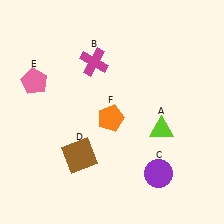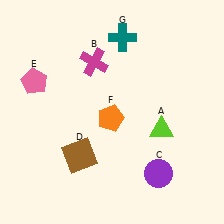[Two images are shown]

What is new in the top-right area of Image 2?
A teal cross (G) was added in the top-right area of Image 2.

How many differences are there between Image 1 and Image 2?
There is 1 difference between the two images.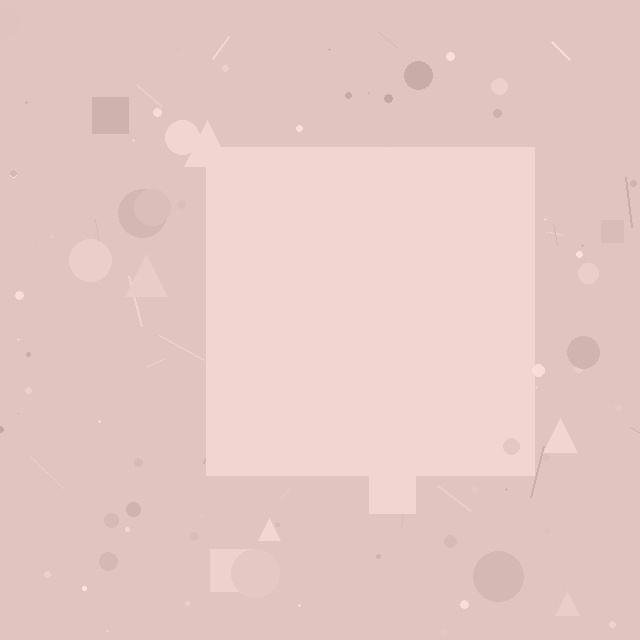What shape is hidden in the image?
A square is hidden in the image.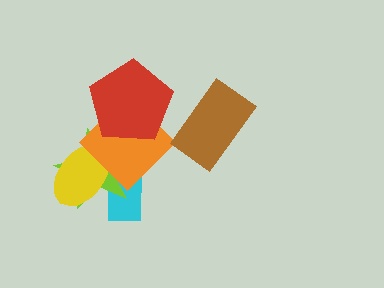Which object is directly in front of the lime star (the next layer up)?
The yellow ellipse is directly in front of the lime star.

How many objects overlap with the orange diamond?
4 objects overlap with the orange diamond.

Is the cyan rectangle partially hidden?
Yes, it is partially covered by another shape.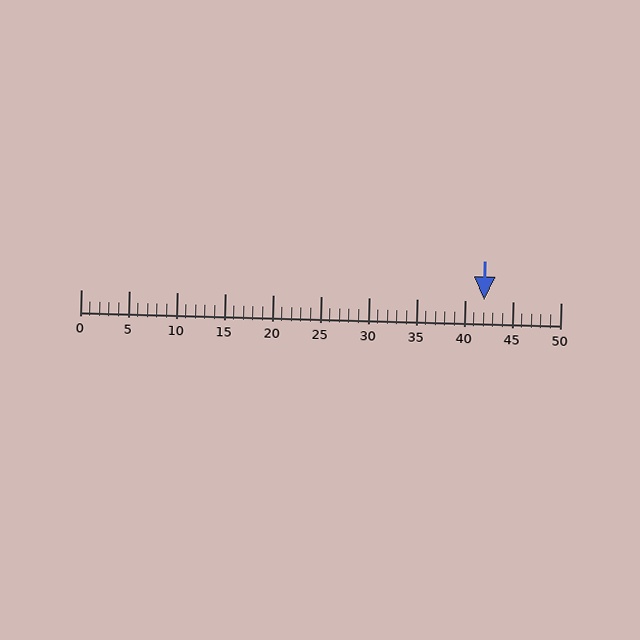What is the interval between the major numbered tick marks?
The major tick marks are spaced 5 units apart.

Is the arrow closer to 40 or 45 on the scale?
The arrow is closer to 40.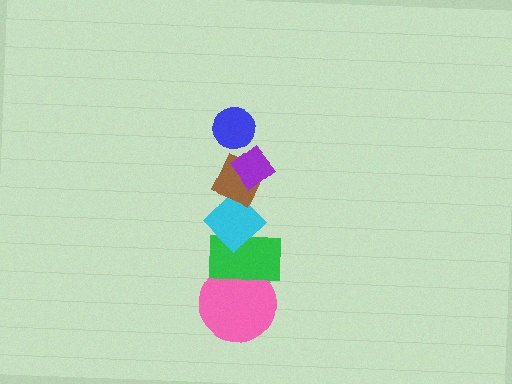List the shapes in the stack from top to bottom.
From top to bottom: the blue circle, the purple diamond, the brown diamond, the cyan diamond, the green rectangle, the pink circle.